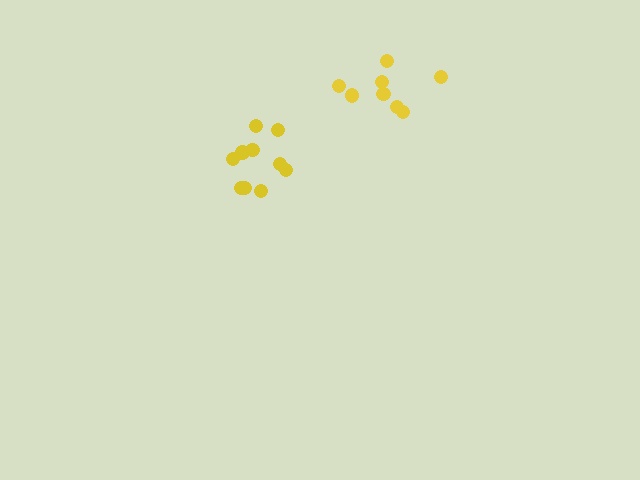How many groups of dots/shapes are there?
There are 2 groups.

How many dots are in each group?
Group 1: 8 dots, Group 2: 10 dots (18 total).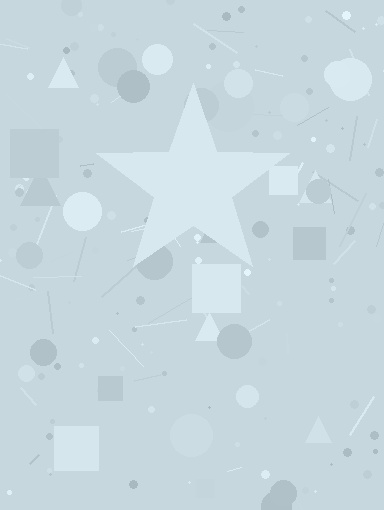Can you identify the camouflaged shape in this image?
The camouflaged shape is a star.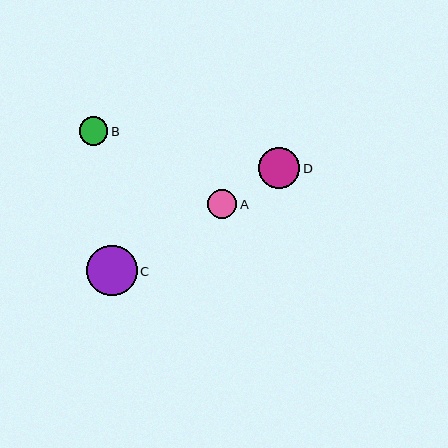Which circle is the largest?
Circle C is the largest with a size of approximately 50 pixels.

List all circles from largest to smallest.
From largest to smallest: C, D, A, B.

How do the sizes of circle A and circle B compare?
Circle A and circle B are approximately the same size.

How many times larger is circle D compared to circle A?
Circle D is approximately 1.4 times the size of circle A.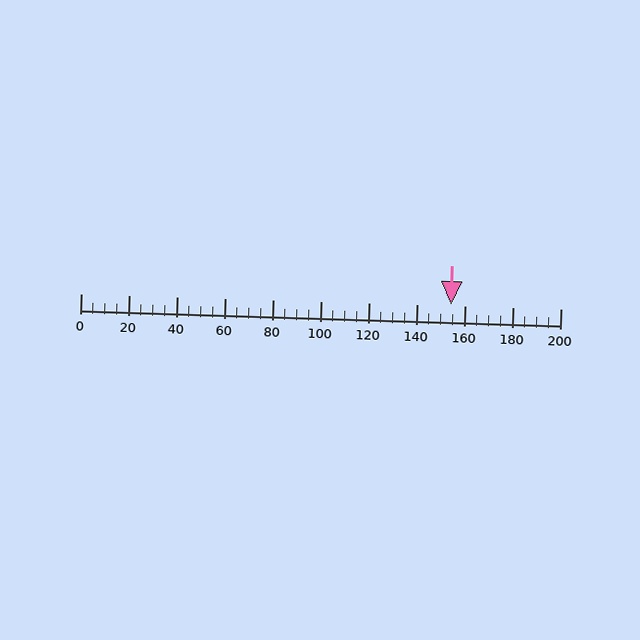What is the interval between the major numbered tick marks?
The major tick marks are spaced 20 units apart.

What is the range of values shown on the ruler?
The ruler shows values from 0 to 200.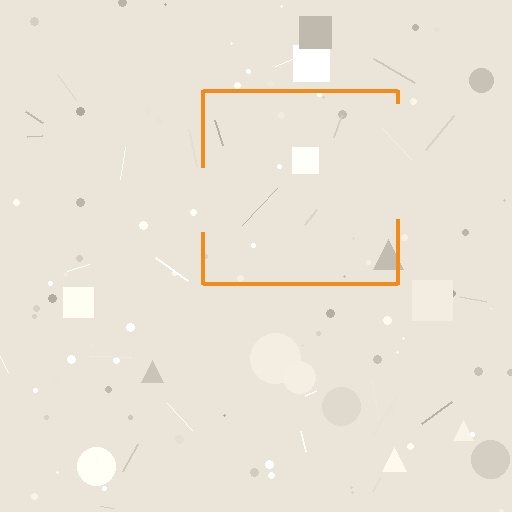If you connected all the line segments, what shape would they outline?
They would outline a square.